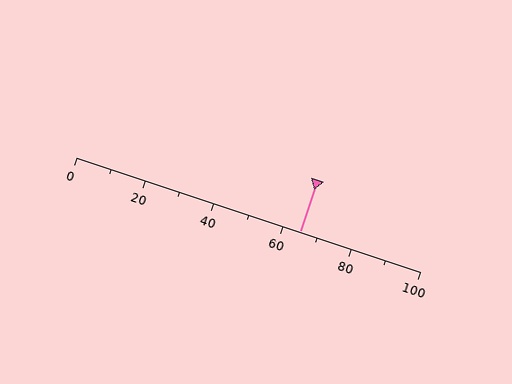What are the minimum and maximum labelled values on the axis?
The axis runs from 0 to 100.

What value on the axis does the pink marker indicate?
The marker indicates approximately 65.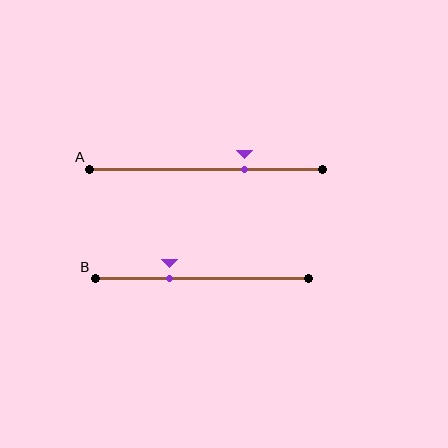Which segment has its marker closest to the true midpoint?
Segment B has its marker closest to the true midpoint.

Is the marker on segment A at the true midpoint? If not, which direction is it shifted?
No, the marker on segment A is shifted to the right by about 17% of the segment length.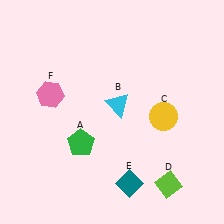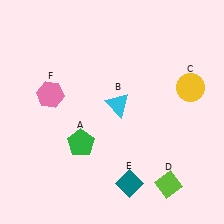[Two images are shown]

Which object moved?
The yellow circle (C) moved up.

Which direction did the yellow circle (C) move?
The yellow circle (C) moved up.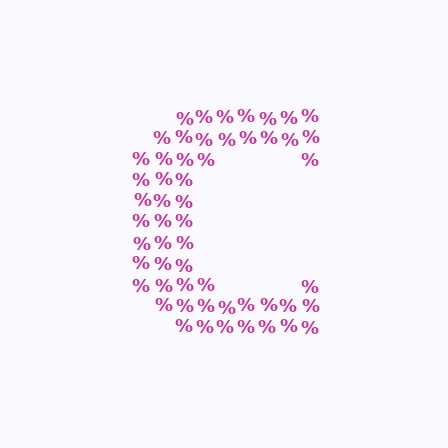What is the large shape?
The large shape is the letter C.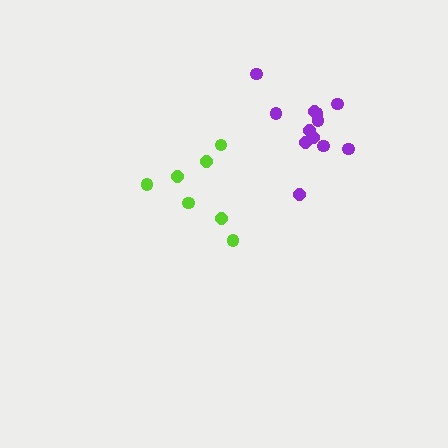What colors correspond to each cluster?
The clusters are colored: lime, purple.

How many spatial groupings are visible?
There are 2 spatial groupings.